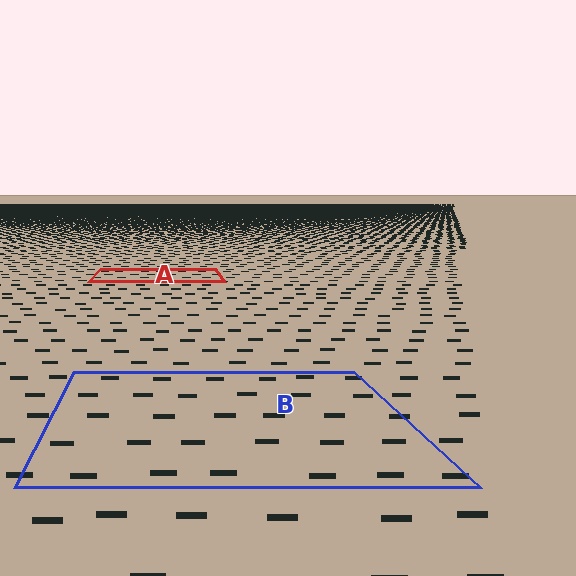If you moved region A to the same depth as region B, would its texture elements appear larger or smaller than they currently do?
They would appear larger. At a closer depth, the same texture elements are projected at a bigger on-screen size.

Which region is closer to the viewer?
Region B is closer. The texture elements there are larger and more spread out.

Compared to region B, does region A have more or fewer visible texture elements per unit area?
Region A has more texture elements per unit area — they are packed more densely because it is farther away.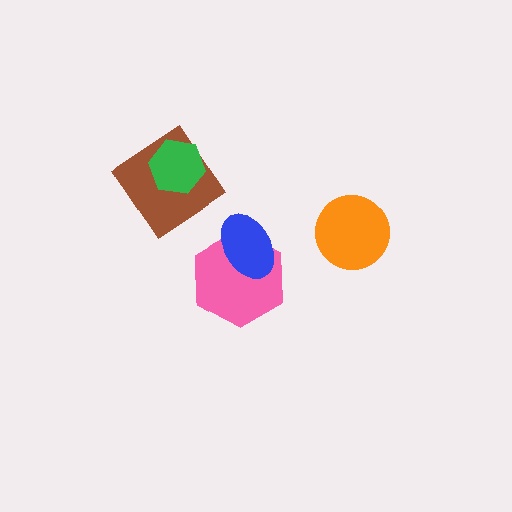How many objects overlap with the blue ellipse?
1 object overlaps with the blue ellipse.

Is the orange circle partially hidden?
No, no other shape covers it.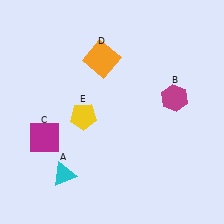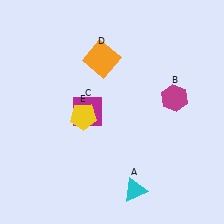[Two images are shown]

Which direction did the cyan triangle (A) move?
The cyan triangle (A) moved right.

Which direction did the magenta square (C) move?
The magenta square (C) moved right.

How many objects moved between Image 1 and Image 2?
2 objects moved between the two images.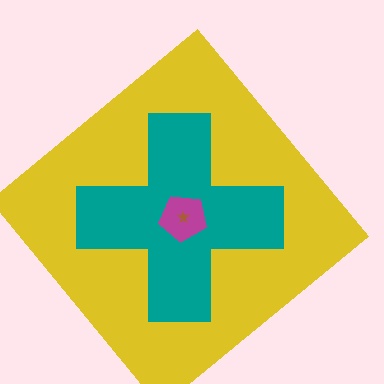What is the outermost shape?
The yellow diamond.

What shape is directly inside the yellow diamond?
The teal cross.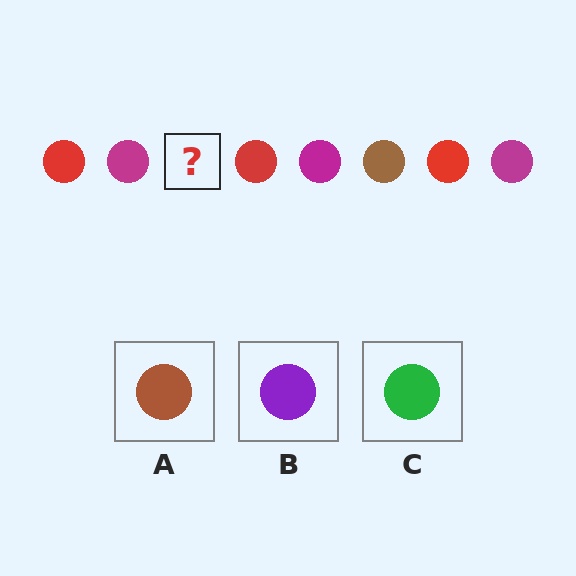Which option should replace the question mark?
Option A.